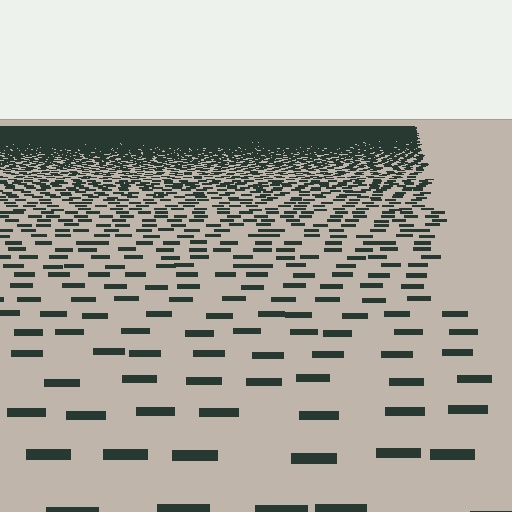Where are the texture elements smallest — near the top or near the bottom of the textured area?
Near the top.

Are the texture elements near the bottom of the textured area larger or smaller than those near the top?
Larger. Near the bottom, elements are closer to the viewer and appear at a bigger on-screen size.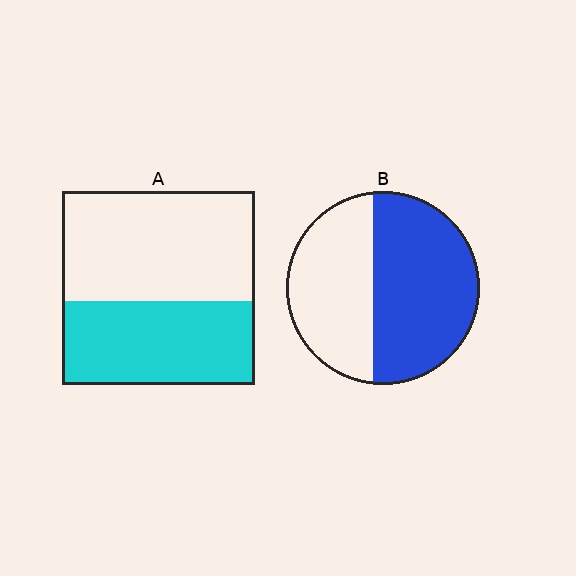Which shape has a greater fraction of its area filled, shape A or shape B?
Shape B.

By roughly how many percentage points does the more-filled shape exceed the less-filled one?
By roughly 15 percentage points (B over A).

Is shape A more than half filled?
No.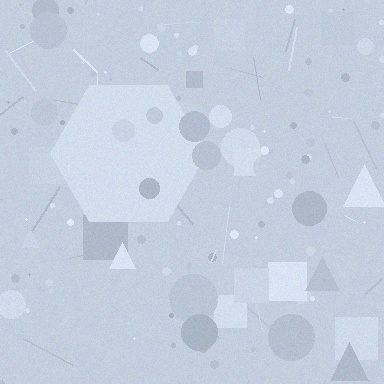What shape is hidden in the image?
A hexagon is hidden in the image.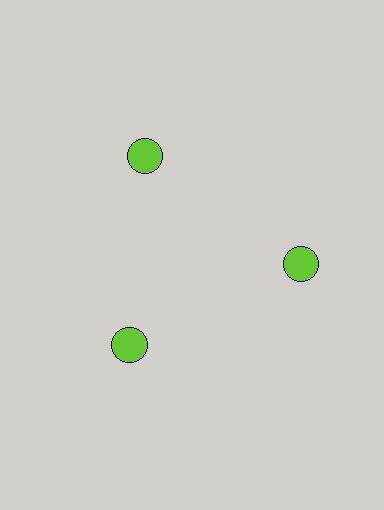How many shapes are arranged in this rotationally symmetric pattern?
There are 3 shapes, arranged in 3 groups of 1.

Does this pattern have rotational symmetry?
Yes, this pattern has 3-fold rotational symmetry. It looks the same after rotating 120 degrees around the center.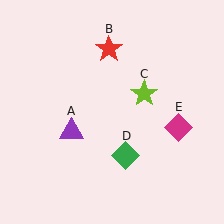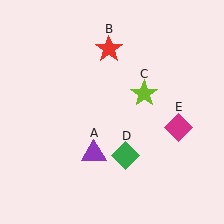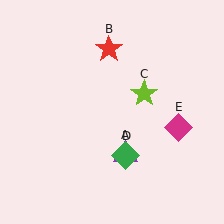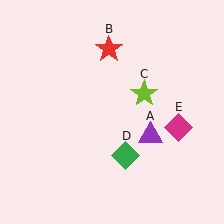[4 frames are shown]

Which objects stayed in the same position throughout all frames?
Red star (object B) and lime star (object C) and green diamond (object D) and magenta diamond (object E) remained stationary.